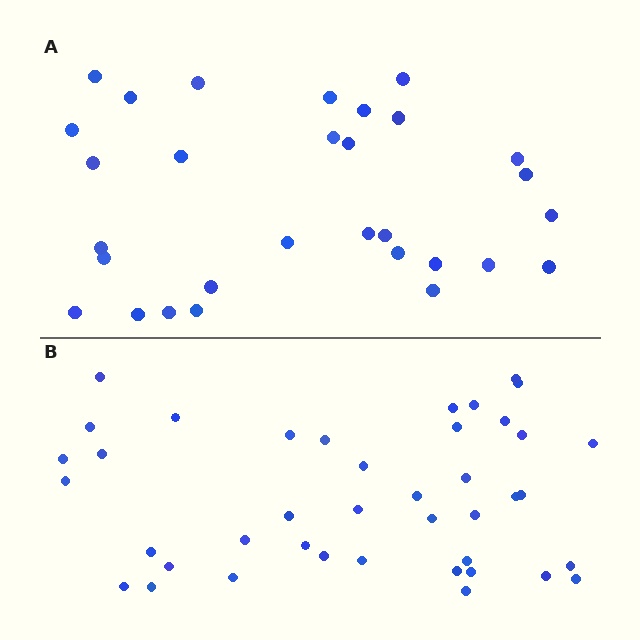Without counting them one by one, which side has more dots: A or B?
Region B (the bottom region) has more dots.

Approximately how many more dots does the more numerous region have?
Region B has roughly 12 or so more dots than region A.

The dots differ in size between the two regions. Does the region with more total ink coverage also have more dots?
No. Region A has more total ink coverage because its dots are larger, but region B actually contains more individual dots. Total area can be misleading — the number of items is what matters here.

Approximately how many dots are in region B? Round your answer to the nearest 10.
About 40 dots. (The exact count is 41, which rounds to 40.)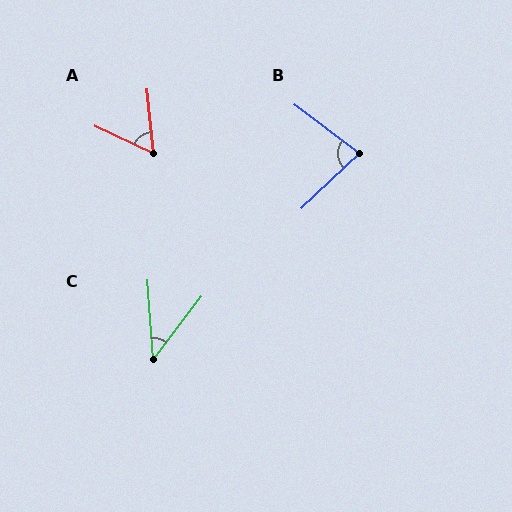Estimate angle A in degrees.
Approximately 59 degrees.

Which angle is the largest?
B, at approximately 81 degrees.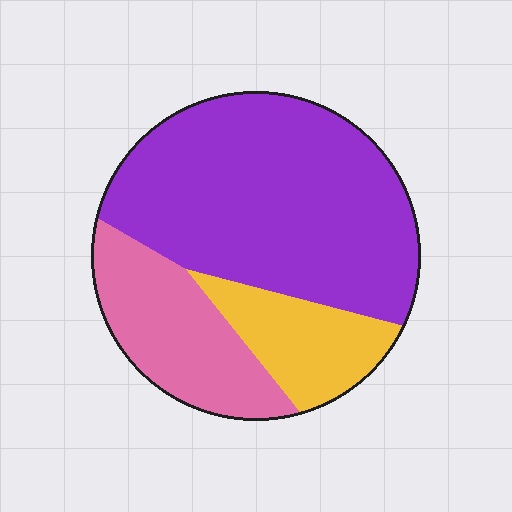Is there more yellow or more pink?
Pink.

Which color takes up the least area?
Yellow, at roughly 15%.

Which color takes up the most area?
Purple, at roughly 60%.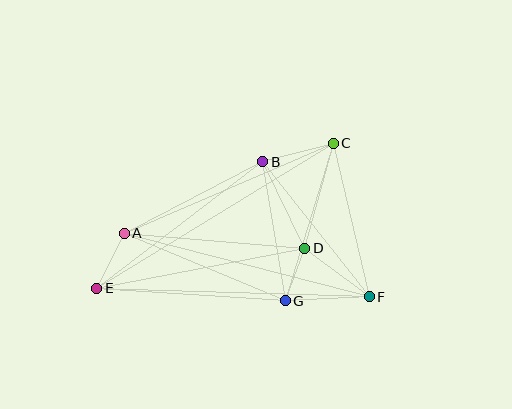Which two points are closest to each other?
Points D and G are closest to each other.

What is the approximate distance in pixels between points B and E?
The distance between B and E is approximately 209 pixels.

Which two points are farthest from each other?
Points C and E are farthest from each other.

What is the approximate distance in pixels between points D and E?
The distance between D and E is approximately 211 pixels.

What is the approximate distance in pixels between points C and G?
The distance between C and G is approximately 165 pixels.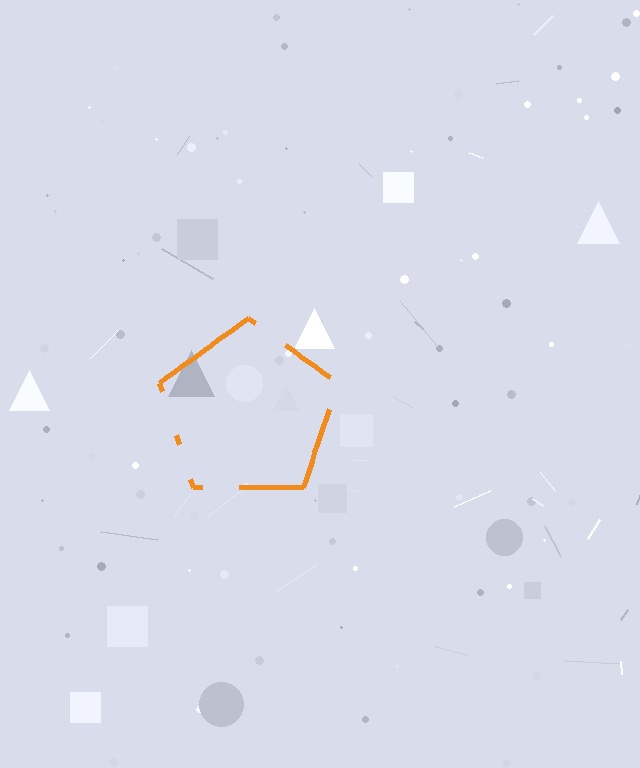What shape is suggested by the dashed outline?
The dashed outline suggests a pentagon.